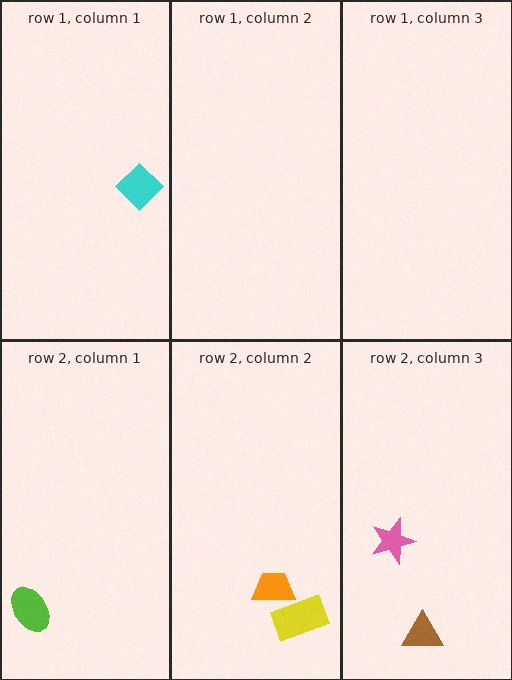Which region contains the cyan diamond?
The row 1, column 1 region.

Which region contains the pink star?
The row 2, column 3 region.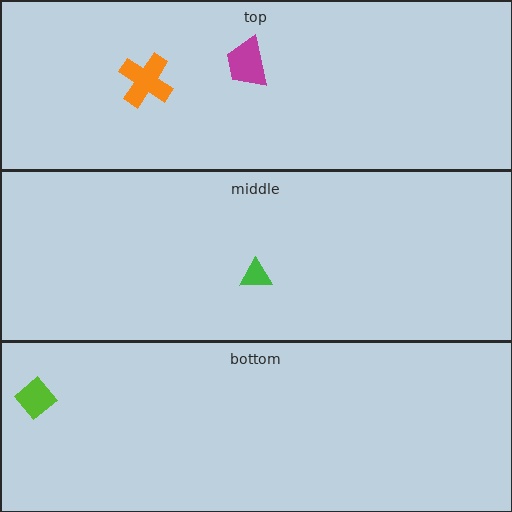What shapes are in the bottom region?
The lime diamond.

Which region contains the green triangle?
The middle region.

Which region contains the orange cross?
The top region.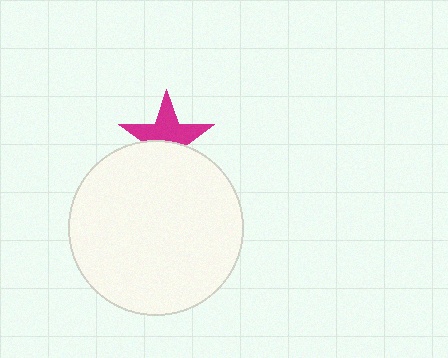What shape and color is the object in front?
The object in front is a white circle.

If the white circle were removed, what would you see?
You would see the complete magenta star.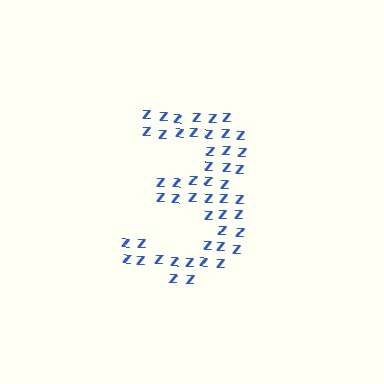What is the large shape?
The large shape is the digit 3.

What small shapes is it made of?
It is made of small letter Z's.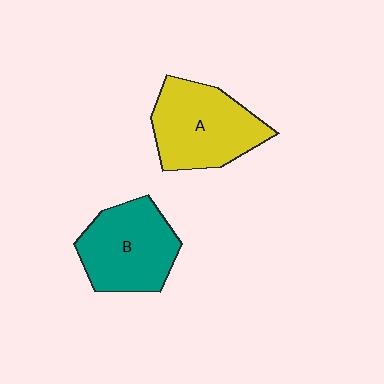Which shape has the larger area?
Shape A (yellow).